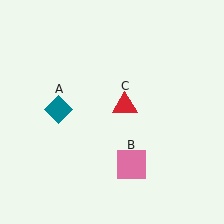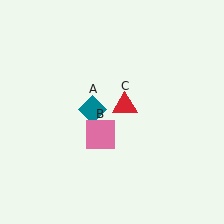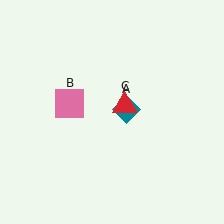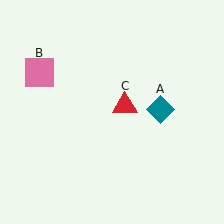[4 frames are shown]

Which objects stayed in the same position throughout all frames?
Red triangle (object C) remained stationary.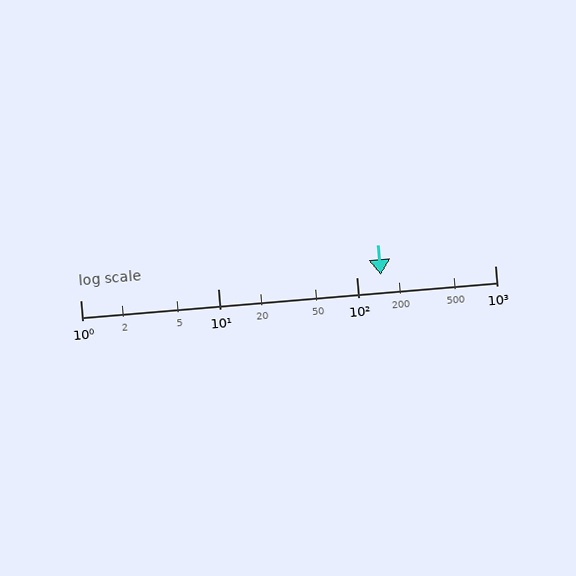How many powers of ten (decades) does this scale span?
The scale spans 3 decades, from 1 to 1000.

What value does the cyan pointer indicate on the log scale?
The pointer indicates approximately 150.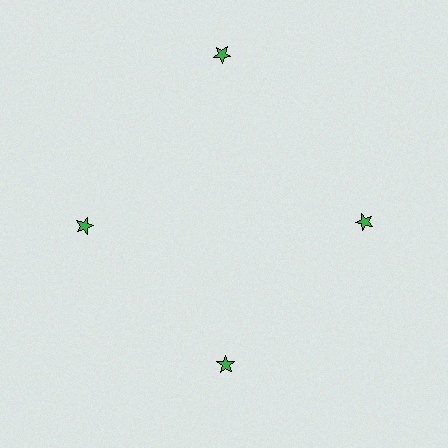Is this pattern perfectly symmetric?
No. The 4 green stars are arranged in a ring, but one element near the 12 o'clock position is pushed outward from the center, breaking the 4-fold rotational symmetry.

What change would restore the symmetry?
The symmetry would be restored by moving it inward, back onto the ring so that all 4 stars sit at equal angles and equal distance from the center.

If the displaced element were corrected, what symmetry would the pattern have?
It would have 4-fold rotational symmetry — the pattern would map onto itself every 90 degrees.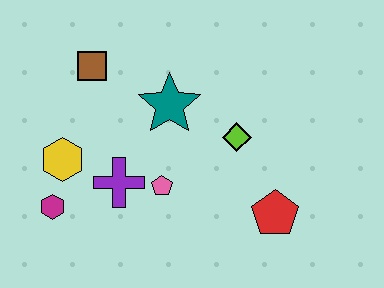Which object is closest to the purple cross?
The pink pentagon is closest to the purple cross.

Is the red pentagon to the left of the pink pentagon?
No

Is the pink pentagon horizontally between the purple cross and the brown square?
No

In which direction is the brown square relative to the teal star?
The brown square is to the left of the teal star.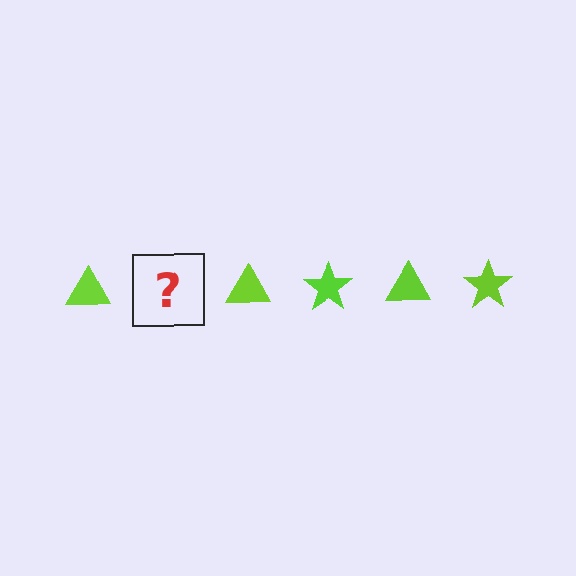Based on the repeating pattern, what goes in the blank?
The blank should be a lime star.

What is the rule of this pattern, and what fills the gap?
The rule is that the pattern cycles through triangle, star shapes in lime. The gap should be filled with a lime star.